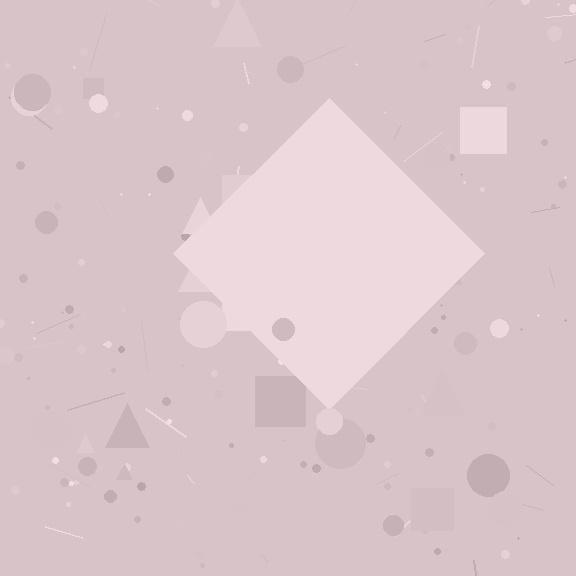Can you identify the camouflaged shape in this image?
The camouflaged shape is a diamond.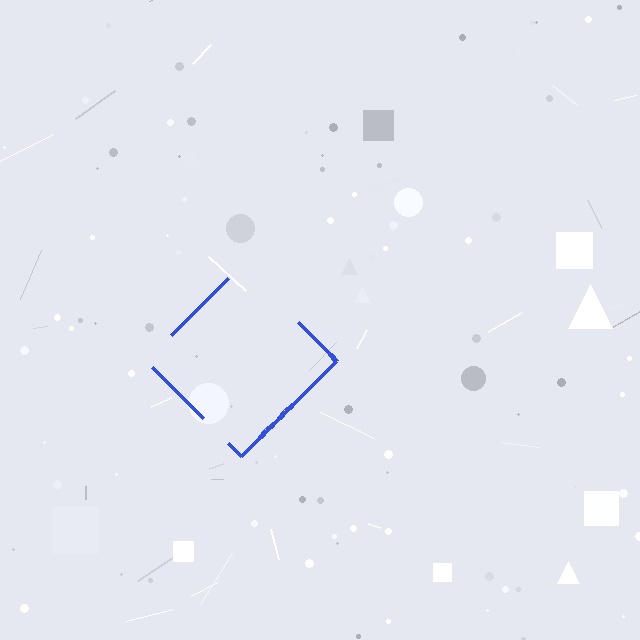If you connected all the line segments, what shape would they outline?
They would outline a diamond.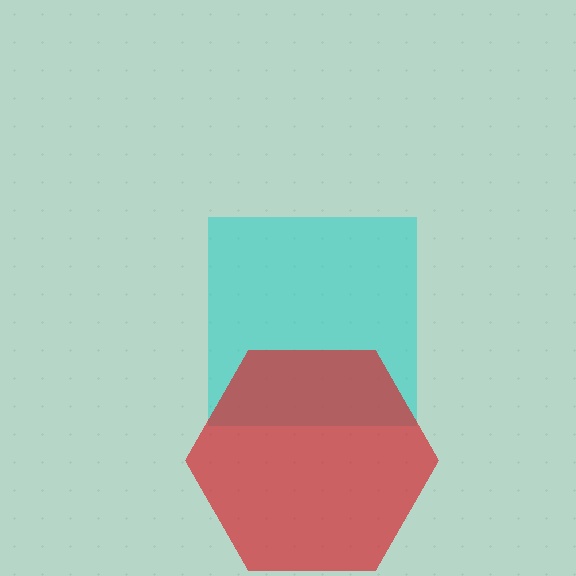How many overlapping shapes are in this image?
There are 2 overlapping shapes in the image.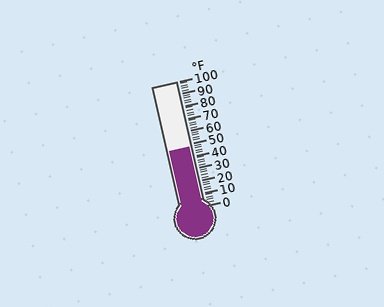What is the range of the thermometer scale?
The thermometer scale ranges from 0°F to 100°F.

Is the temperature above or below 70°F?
The temperature is below 70°F.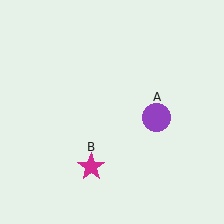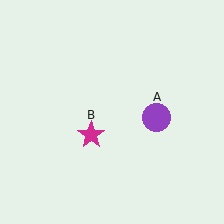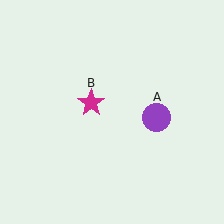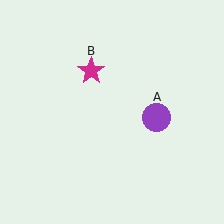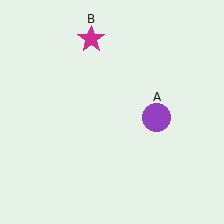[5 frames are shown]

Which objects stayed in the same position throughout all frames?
Purple circle (object A) remained stationary.